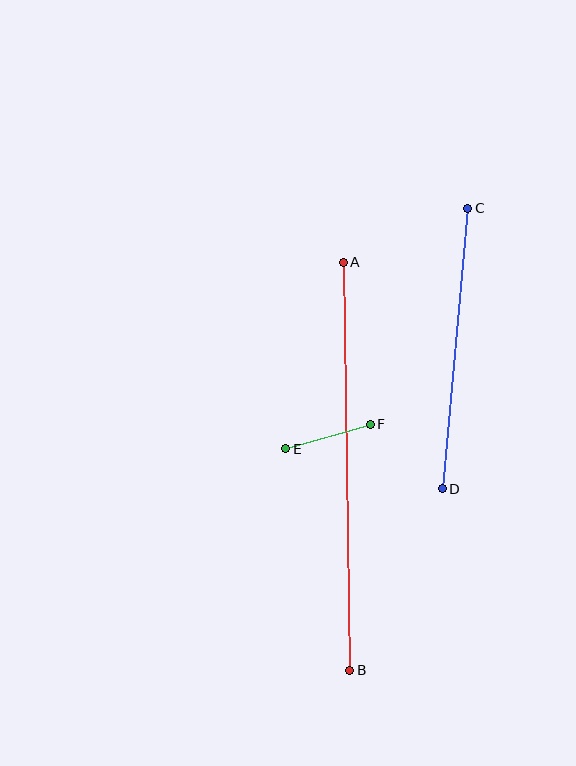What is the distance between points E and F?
The distance is approximately 88 pixels.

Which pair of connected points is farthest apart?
Points A and B are farthest apart.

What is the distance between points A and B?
The distance is approximately 408 pixels.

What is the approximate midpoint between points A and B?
The midpoint is at approximately (347, 466) pixels.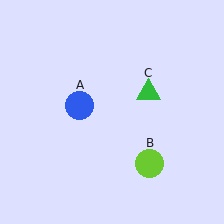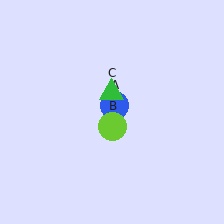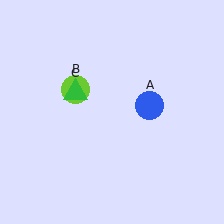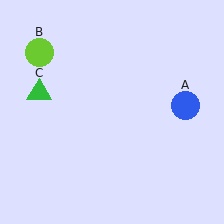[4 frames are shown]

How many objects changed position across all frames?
3 objects changed position: blue circle (object A), lime circle (object B), green triangle (object C).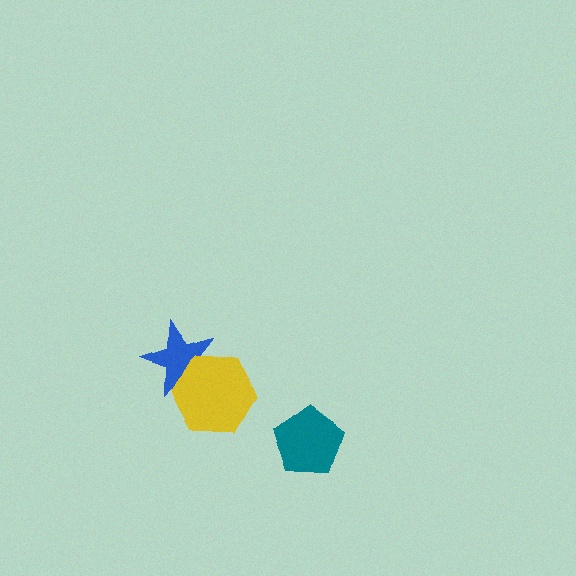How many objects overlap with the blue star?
1 object overlaps with the blue star.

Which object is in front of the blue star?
The yellow hexagon is in front of the blue star.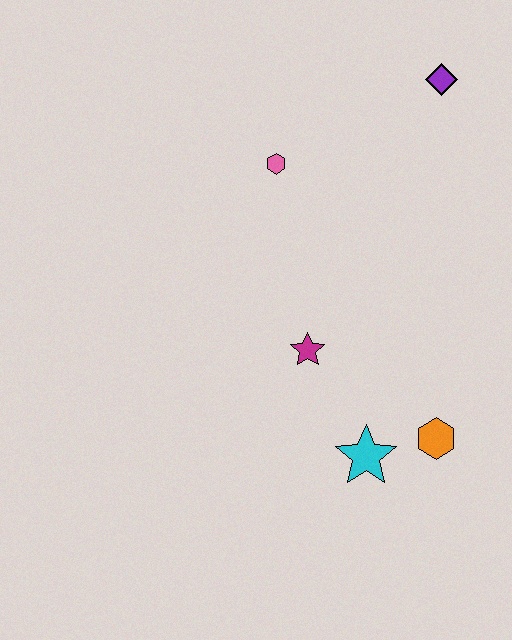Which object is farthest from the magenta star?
The purple diamond is farthest from the magenta star.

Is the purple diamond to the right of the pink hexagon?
Yes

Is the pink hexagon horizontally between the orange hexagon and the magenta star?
No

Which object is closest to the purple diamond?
The pink hexagon is closest to the purple diamond.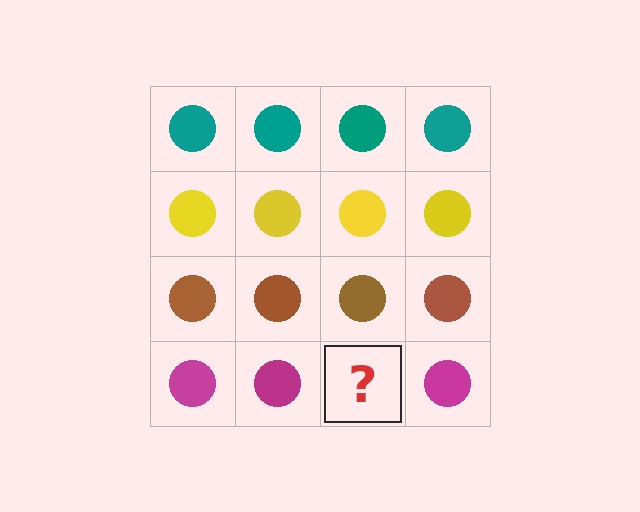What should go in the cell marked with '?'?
The missing cell should contain a magenta circle.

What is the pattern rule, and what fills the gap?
The rule is that each row has a consistent color. The gap should be filled with a magenta circle.